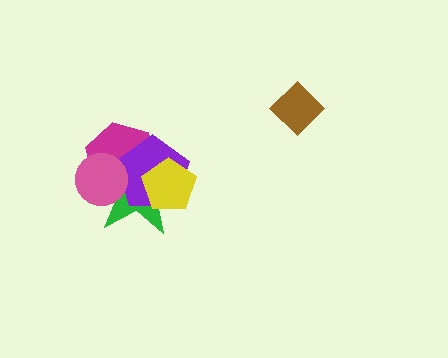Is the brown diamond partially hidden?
No, no other shape covers it.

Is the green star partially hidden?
Yes, it is partially covered by another shape.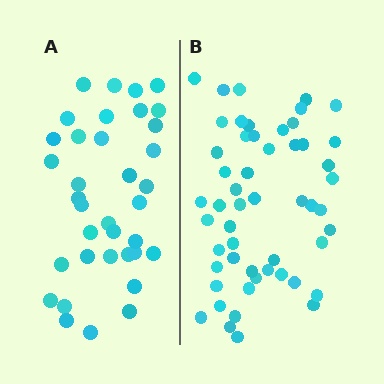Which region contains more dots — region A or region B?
Region B (the right region) has more dots.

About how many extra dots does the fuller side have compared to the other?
Region B has approximately 15 more dots than region A.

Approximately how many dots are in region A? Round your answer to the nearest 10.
About 40 dots. (The exact count is 36, which rounds to 40.)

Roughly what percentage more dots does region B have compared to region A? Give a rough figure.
About 45% more.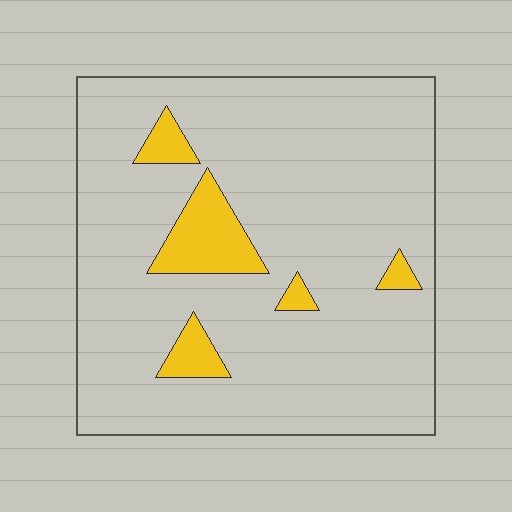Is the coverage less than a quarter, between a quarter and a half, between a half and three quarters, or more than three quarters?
Less than a quarter.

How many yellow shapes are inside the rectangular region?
5.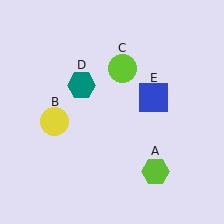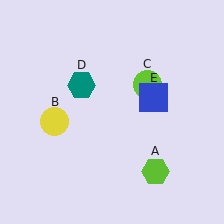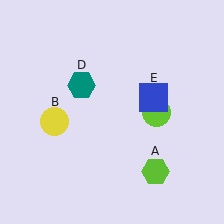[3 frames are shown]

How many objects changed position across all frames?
1 object changed position: lime circle (object C).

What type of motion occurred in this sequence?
The lime circle (object C) rotated clockwise around the center of the scene.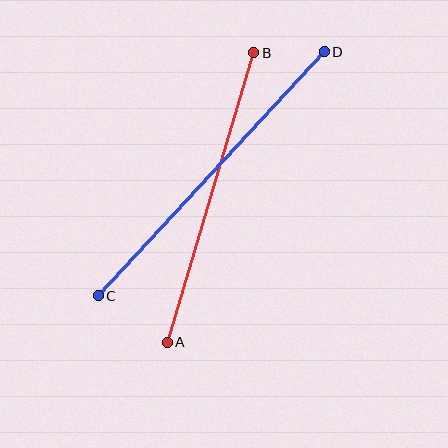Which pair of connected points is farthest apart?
Points C and D are farthest apart.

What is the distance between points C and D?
The distance is approximately 333 pixels.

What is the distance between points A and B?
The distance is approximately 302 pixels.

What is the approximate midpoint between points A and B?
The midpoint is at approximately (210, 197) pixels.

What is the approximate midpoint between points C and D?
The midpoint is at approximately (211, 174) pixels.